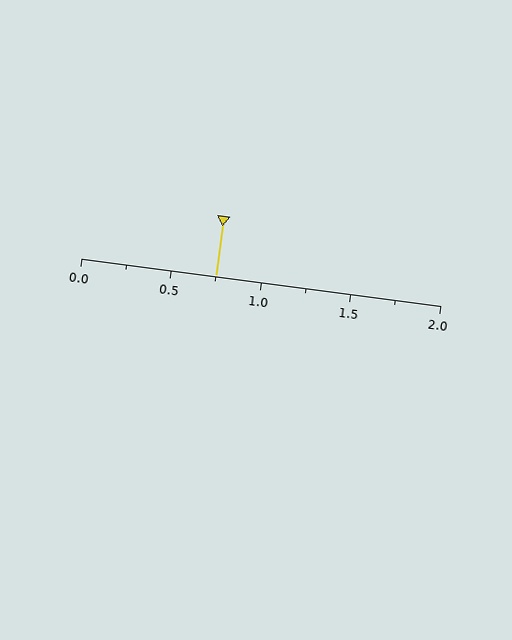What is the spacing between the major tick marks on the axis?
The major ticks are spaced 0.5 apart.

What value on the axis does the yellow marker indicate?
The marker indicates approximately 0.75.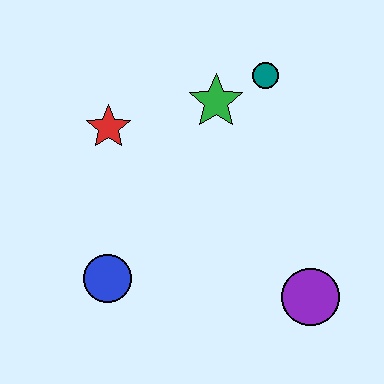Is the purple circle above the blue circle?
No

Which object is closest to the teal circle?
The green star is closest to the teal circle.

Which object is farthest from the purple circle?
The red star is farthest from the purple circle.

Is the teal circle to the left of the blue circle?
No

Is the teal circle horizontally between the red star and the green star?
No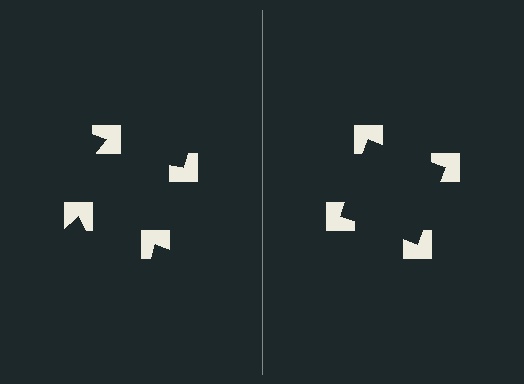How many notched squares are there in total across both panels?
8 — 4 on each side.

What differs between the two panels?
The notched squares are positioned identically on both sides; only the wedge orientations differ. On the right they align to a square; on the left they are misaligned.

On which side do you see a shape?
An illusory square appears on the right side. On the left side the wedge cuts are rotated, so no coherent shape forms.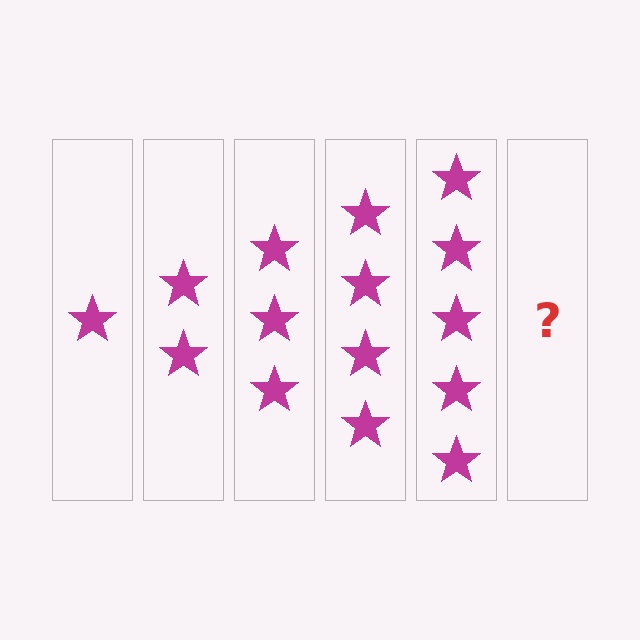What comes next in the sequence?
The next element should be 6 stars.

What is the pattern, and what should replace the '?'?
The pattern is that each step adds one more star. The '?' should be 6 stars.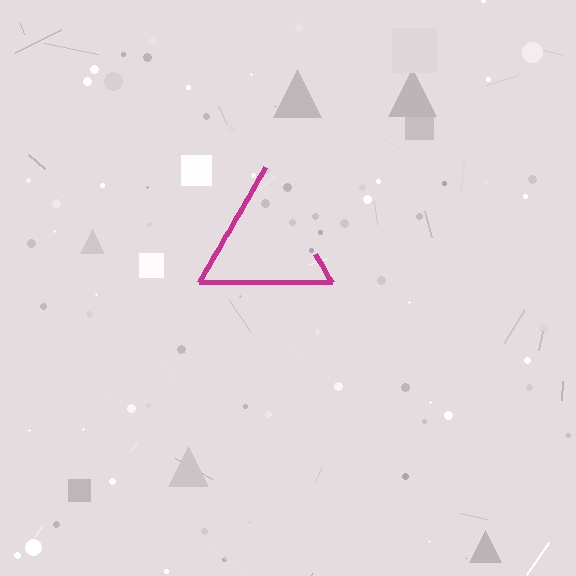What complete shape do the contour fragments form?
The contour fragments form a triangle.